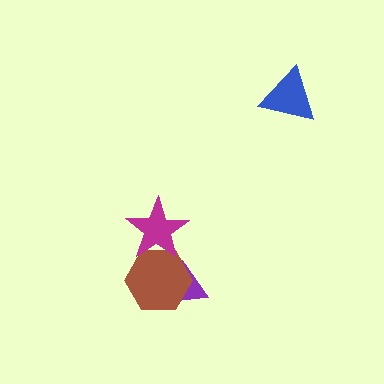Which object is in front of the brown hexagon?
The magenta star is in front of the brown hexagon.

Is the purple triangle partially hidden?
Yes, it is partially covered by another shape.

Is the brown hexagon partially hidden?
Yes, it is partially covered by another shape.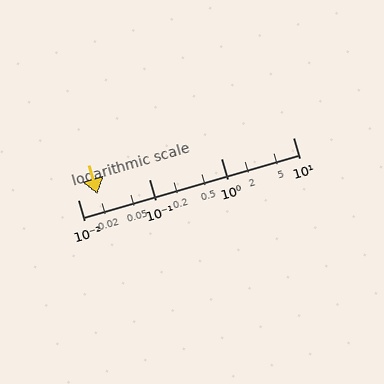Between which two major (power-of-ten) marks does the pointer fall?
The pointer is between 0.01 and 0.1.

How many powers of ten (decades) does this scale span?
The scale spans 3 decades, from 0.01 to 10.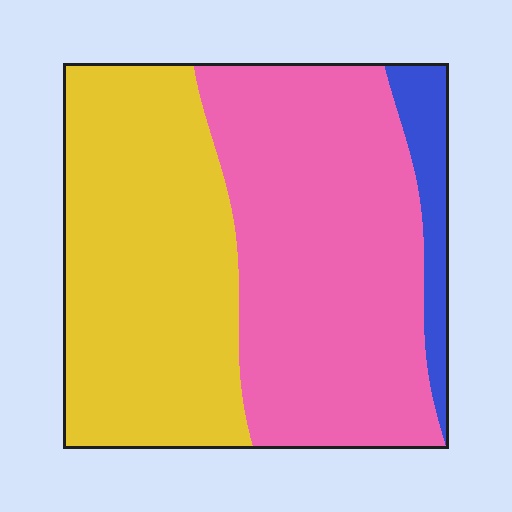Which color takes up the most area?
Pink, at roughly 50%.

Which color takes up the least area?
Blue, at roughly 10%.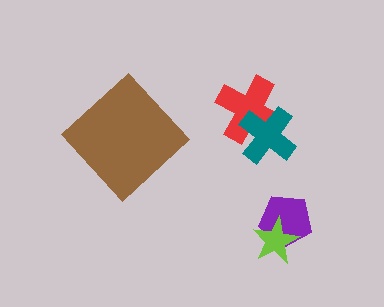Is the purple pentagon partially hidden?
Yes, it is partially covered by another shape.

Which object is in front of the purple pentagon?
The lime star is in front of the purple pentagon.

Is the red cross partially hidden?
Yes, it is partially covered by another shape.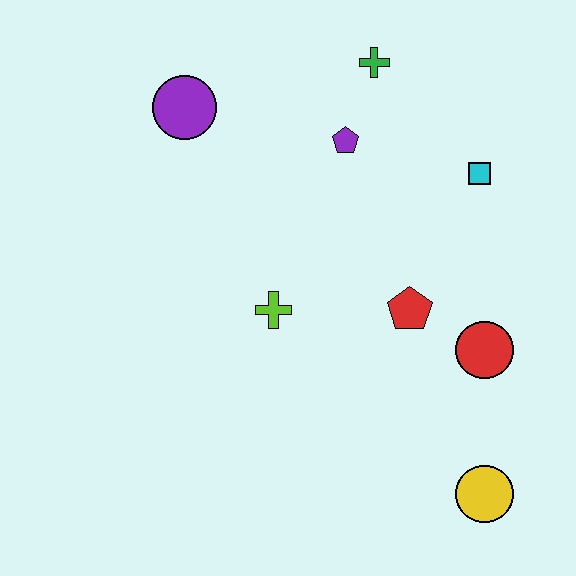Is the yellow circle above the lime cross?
No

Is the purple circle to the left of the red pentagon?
Yes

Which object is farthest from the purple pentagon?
The yellow circle is farthest from the purple pentagon.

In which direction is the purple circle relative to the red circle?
The purple circle is to the left of the red circle.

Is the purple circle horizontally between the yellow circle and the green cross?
No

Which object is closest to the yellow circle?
The red circle is closest to the yellow circle.